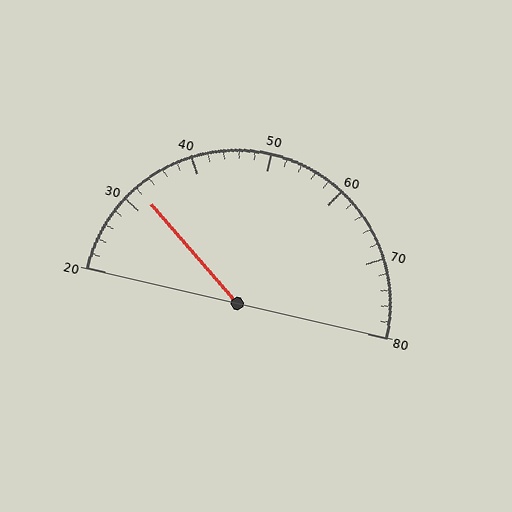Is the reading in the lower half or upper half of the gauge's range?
The reading is in the lower half of the range (20 to 80).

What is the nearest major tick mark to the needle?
The nearest major tick mark is 30.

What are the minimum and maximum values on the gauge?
The gauge ranges from 20 to 80.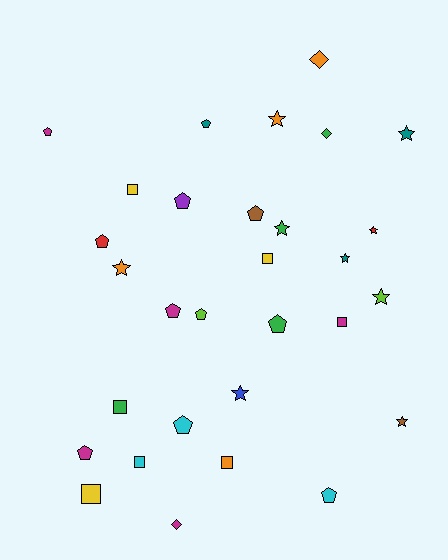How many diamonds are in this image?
There are 3 diamonds.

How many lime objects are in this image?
There are 2 lime objects.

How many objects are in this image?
There are 30 objects.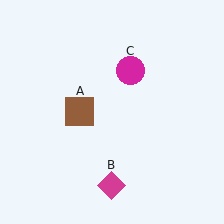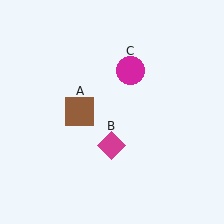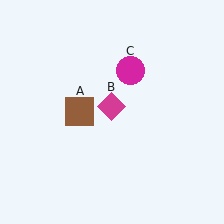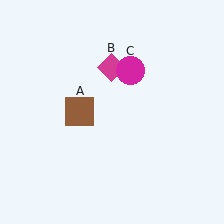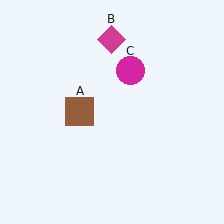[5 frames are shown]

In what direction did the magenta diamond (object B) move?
The magenta diamond (object B) moved up.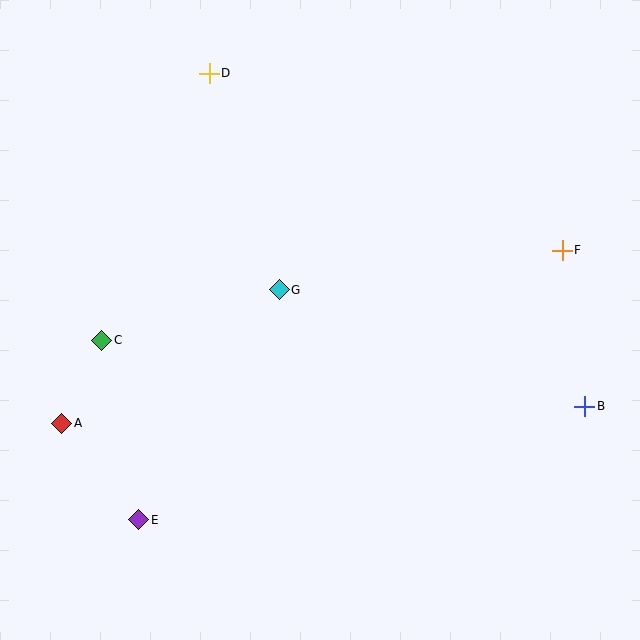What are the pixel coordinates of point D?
Point D is at (209, 73).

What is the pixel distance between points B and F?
The distance between B and F is 158 pixels.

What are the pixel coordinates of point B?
Point B is at (585, 406).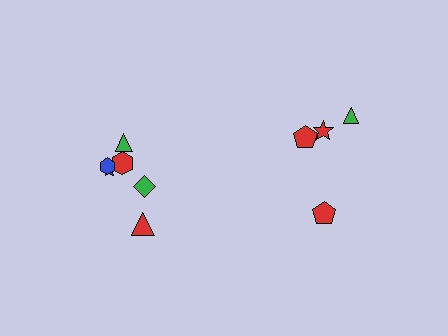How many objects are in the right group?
There are 4 objects.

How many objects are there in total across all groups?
There are 10 objects.